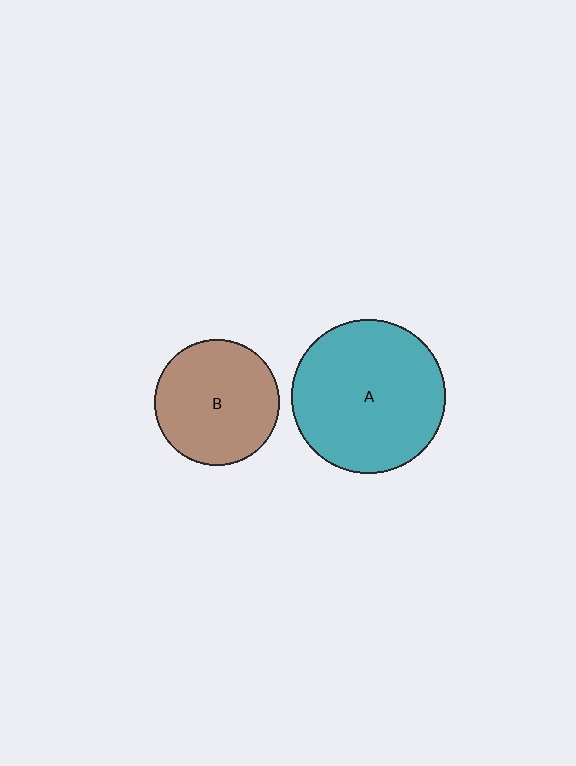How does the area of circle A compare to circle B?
Approximately 1.5 times.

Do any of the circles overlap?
No, none of the circles overlap.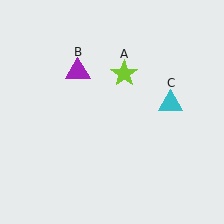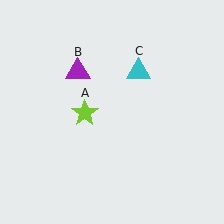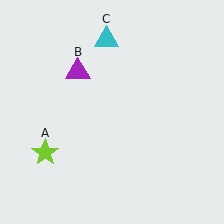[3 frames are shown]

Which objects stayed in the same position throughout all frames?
Purple triangle (object B) remained stationary.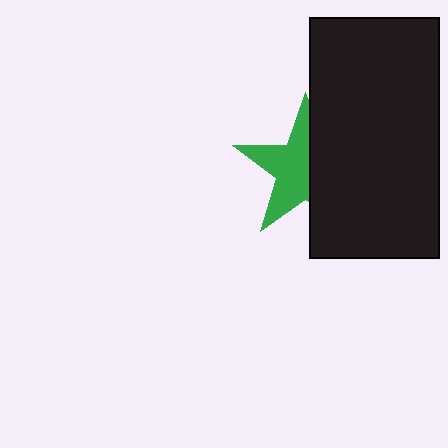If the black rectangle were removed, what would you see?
You would see the complete green star.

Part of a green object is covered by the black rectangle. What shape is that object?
It is a star.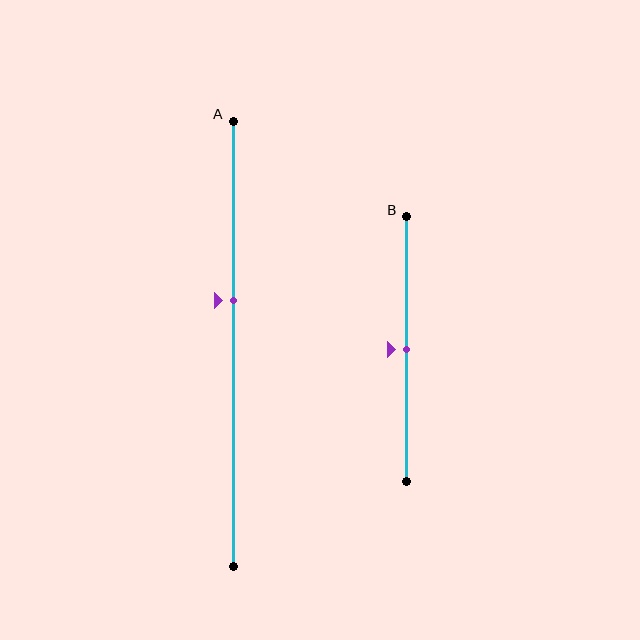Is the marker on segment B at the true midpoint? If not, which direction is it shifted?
Yes, the marker on segment B is at the true midpoint.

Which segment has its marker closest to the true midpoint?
Segment B has its marker closest to the true midpoint.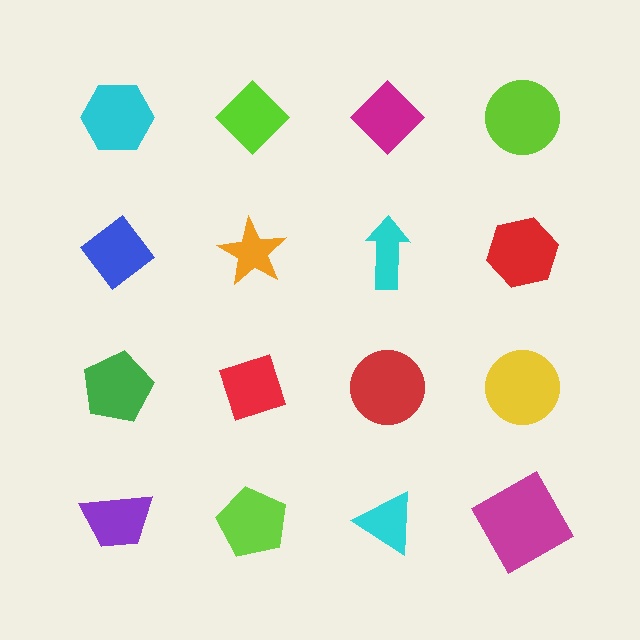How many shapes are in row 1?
4 shapes.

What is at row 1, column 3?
A magenta diamond.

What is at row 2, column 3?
A cyan arrow.